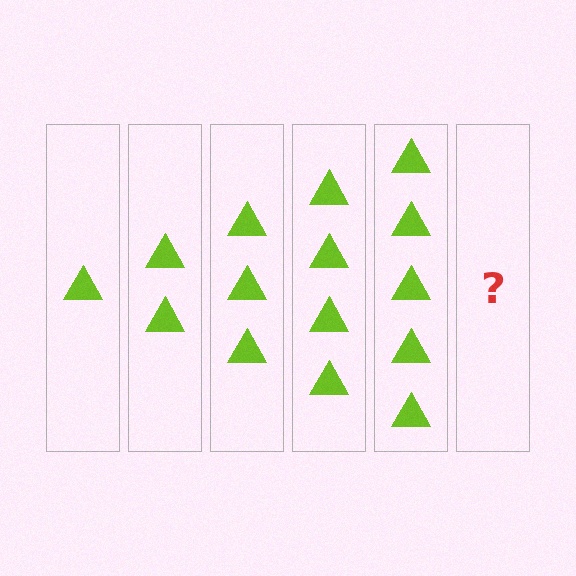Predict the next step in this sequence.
The next step is 6 triangles.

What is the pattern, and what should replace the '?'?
The pattern is that each step adds one more triangle. The '?' should be 6 triangles.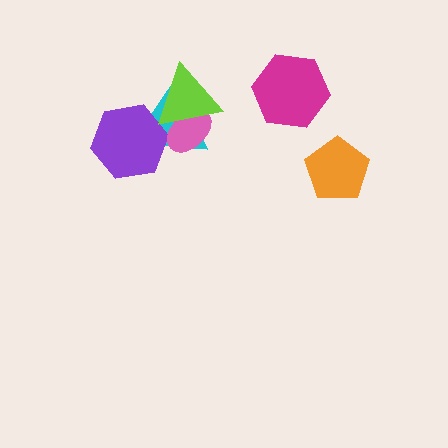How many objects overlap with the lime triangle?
2 objects overlap with the lime triangle.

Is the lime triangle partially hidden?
No, no other shape covers it.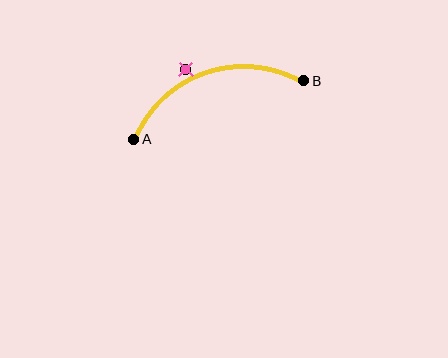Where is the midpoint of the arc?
The arc midpoint is the point on the curve farthest from the straight line joining A and B. It sits above that line.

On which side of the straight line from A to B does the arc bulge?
The arc bulges above the straight line connecting A and B.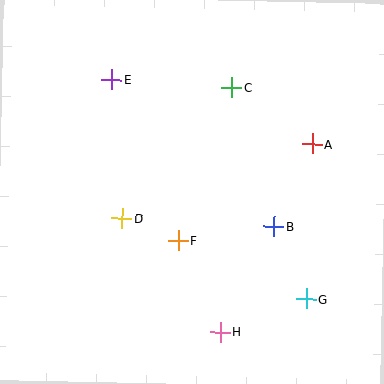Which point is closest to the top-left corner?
Point E is closest to the top-left corner.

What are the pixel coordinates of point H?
Point H is at (220, 332).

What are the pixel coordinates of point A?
Point A is at (312, 144).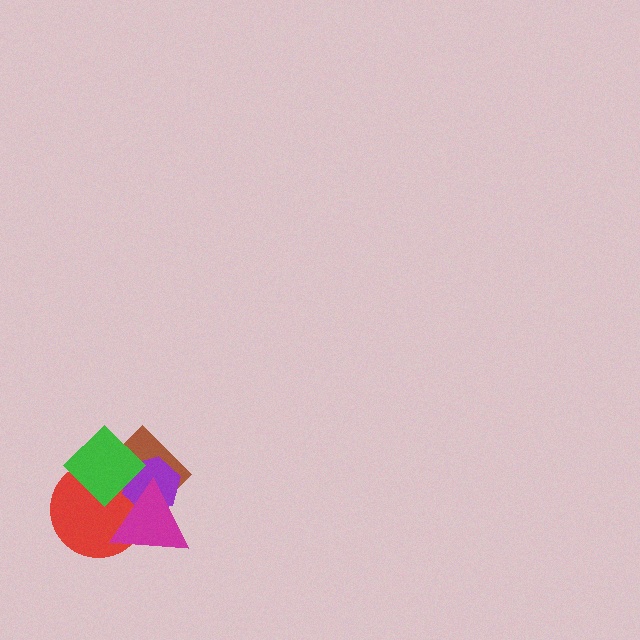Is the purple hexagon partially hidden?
Yes, it is partially covered by another shape.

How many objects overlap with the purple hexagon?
4 objects overlap with the purple hexagon.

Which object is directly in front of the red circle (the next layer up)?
The purple hexagon is directly in front of the red circle.